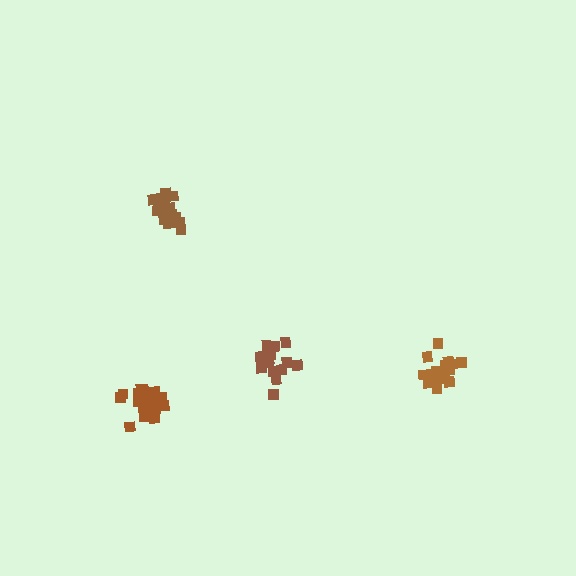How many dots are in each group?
Group 1: 17 dots, Group 2: 19 dots, Group 3: 18 dots, Group 4: 14 dots (68 total).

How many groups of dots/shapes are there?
There are 4 groups.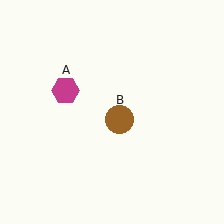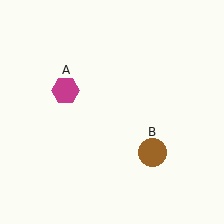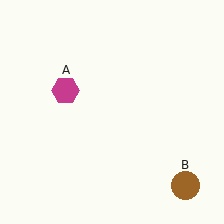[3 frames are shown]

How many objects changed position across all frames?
1 object changed position: brown circle (object B).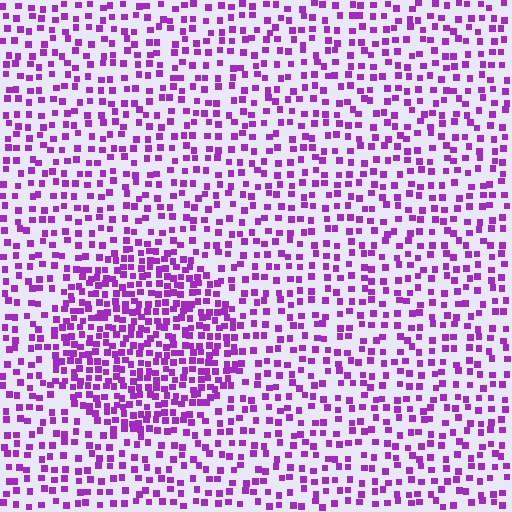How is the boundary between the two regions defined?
The boundary is defined by a change in element density (approximately 1.9x ratio). All elements are the same color, size, and shape.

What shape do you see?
I see a circle.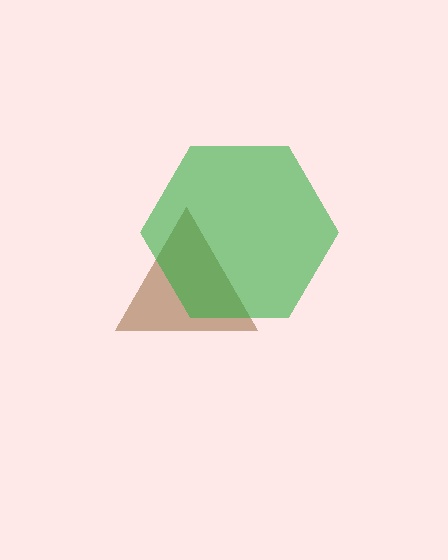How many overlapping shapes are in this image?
There are 2 overlapping shapes in the image.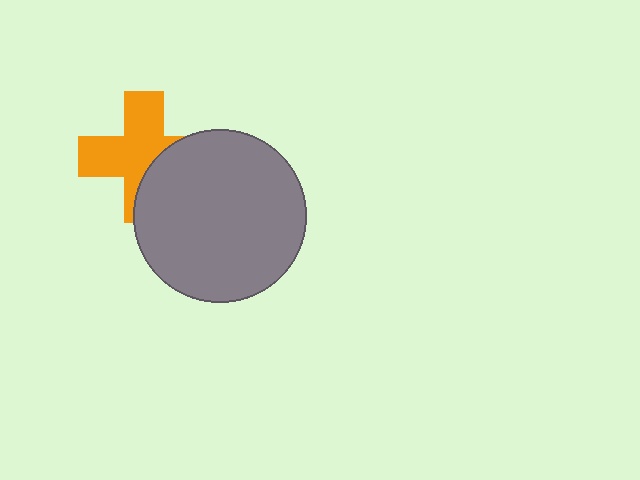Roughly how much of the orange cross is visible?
About half of it is visible (roughly 63%).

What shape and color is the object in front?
The object in front is a gray circle.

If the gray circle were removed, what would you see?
You would see the complete orange cross.